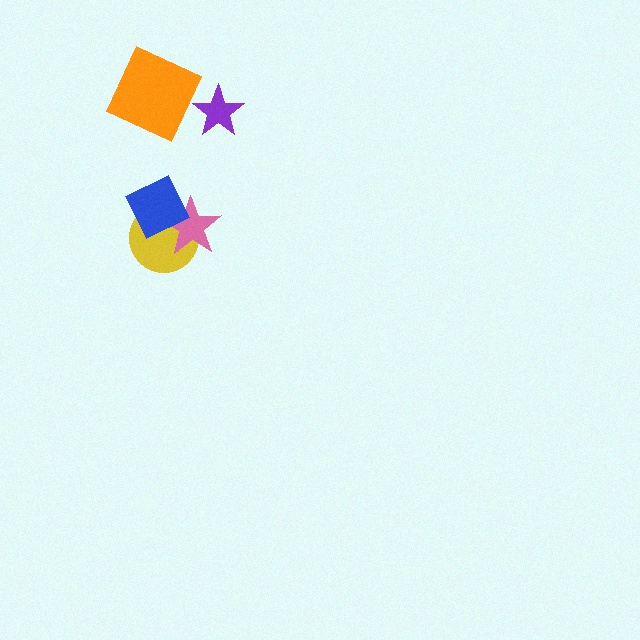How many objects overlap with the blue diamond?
2 objects overlap with the blue diamond.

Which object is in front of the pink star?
The blue diamond is in front of the pink star.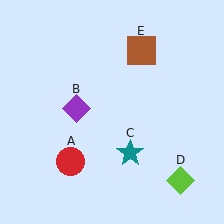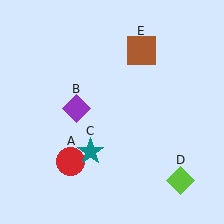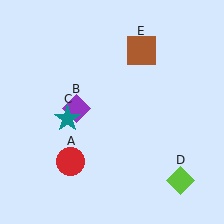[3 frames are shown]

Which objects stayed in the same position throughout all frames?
Red circle (object A) and purple diamond (object B) and lime diamond (object D) and brown square (object E) remained stationary.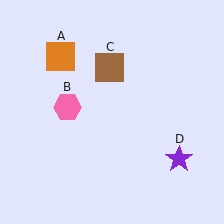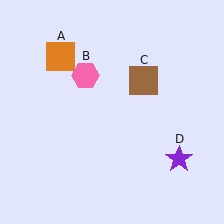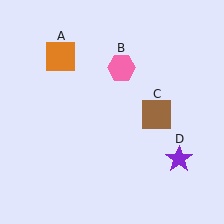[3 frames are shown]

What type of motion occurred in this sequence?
The pink hexagon (object B), brown square (object C) rotated clockwise around the center of the scene.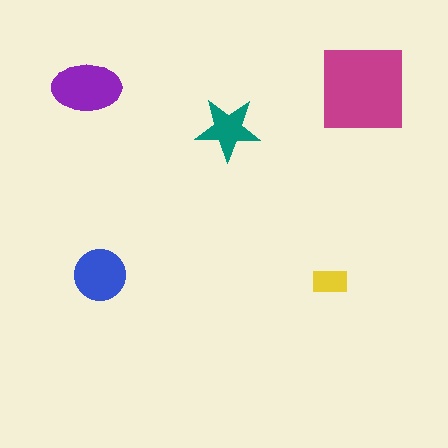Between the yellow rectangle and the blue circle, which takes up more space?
The blue circle.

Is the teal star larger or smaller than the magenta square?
Smaller.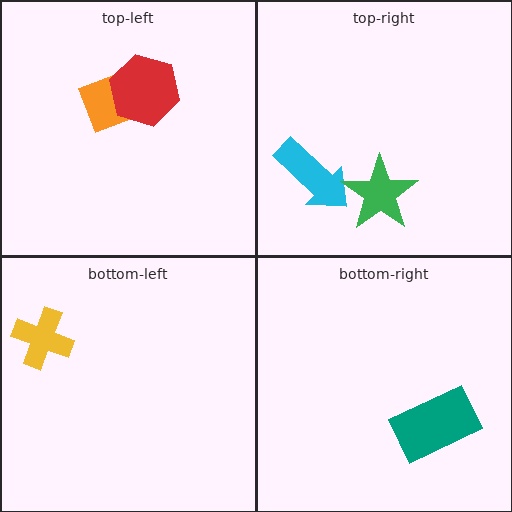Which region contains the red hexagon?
The top-left region.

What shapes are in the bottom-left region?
The yellow cross.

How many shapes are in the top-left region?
2.